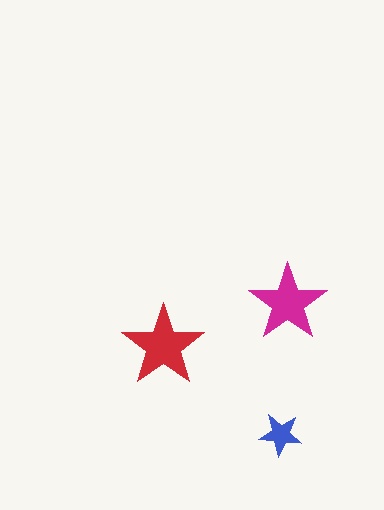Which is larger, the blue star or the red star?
The red one.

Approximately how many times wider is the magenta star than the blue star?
About 2 times wider.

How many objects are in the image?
There are 3 objects in the image.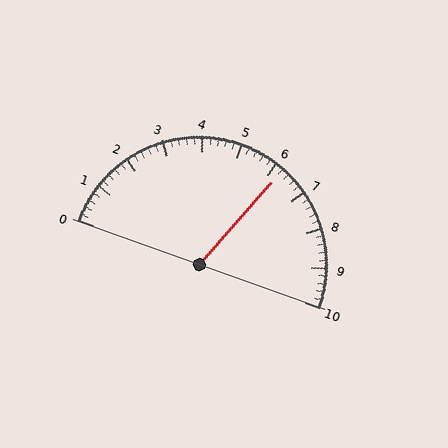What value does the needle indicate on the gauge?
The needle indicates approximately 6.2.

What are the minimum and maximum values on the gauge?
The gauge ranges from 0 to 10.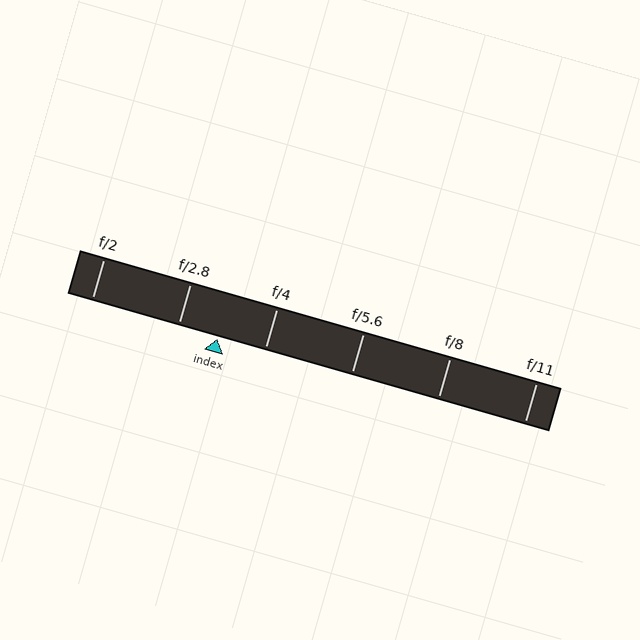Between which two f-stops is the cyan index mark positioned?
The index mark is between f/2.8 and f/4.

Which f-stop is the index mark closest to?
The index mark is closest to f/2.8.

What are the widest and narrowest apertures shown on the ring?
The widest aperture shown is f/2 and the narrowest is f/11.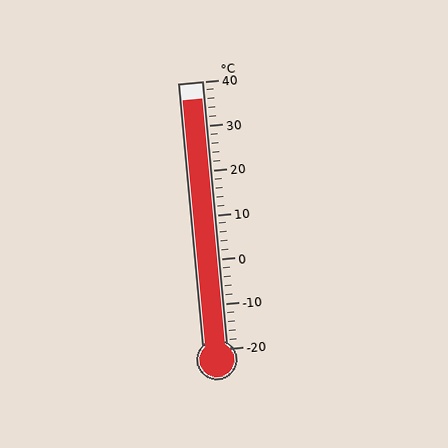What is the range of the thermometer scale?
The thermometer scale ranges from -20°C to 40°C.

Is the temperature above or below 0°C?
The temperature is above 0°C.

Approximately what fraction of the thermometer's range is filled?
The thermometer is filled to approximately 95% of its range.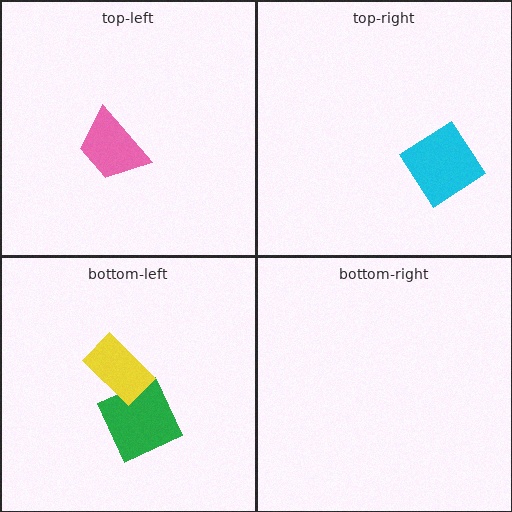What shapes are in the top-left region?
The pink trapezoid.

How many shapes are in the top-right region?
1.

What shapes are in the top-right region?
The cyan diamond.